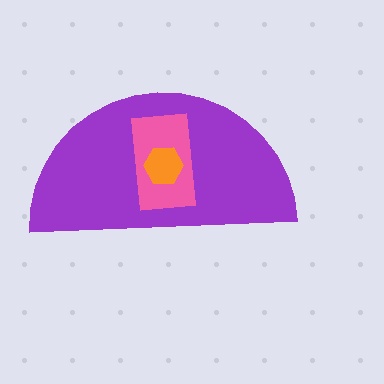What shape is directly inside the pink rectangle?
The orange hexagon.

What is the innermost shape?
The orange hexagon.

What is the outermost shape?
The purple semicircle.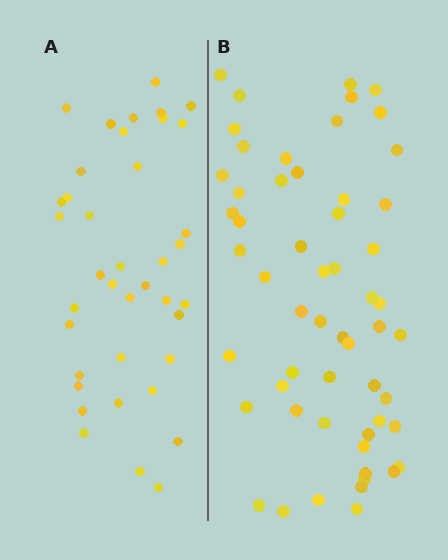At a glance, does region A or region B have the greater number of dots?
Region B (the right region) has more dots.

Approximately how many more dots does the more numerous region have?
Region B has approximately 15 more dots than region A.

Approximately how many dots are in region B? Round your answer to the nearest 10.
About 60 dots. (The exact count is 56, which rounds to 60.)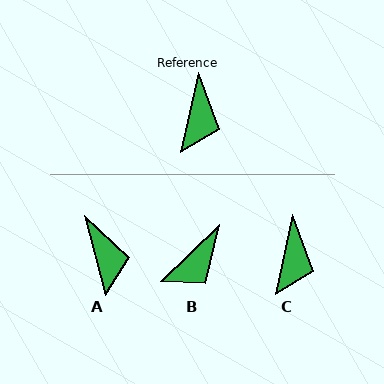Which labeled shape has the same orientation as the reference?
C.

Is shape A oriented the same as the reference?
No, it is off by about 27 degrees.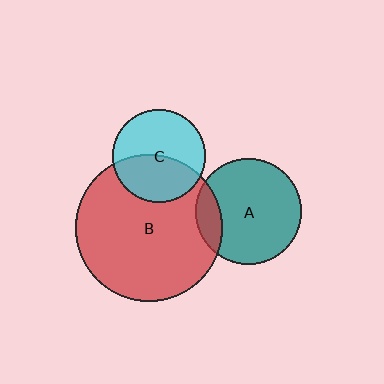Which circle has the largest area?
Circle B (red).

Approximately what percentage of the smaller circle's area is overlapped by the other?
Approximately 15%.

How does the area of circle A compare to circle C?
Approximately 1.3 times.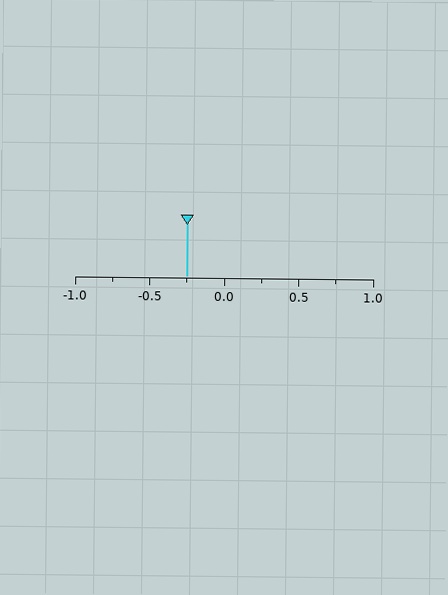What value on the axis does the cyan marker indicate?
The marker indicates approximately -0.25.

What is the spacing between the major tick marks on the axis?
The major ticks are spaced 0.5 apart.